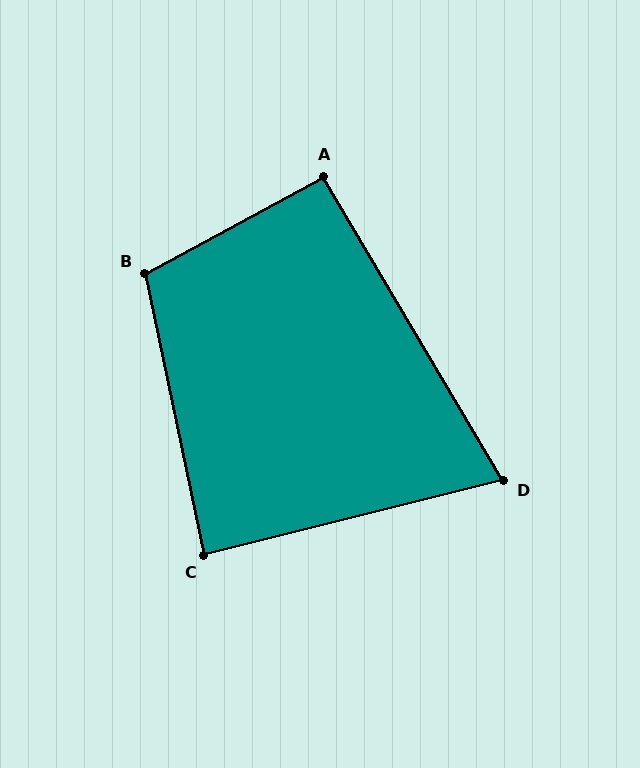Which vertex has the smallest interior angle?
D, at approximately 73 degrees.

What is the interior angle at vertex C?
Approximately 88 degrees (approximately right).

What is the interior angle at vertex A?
Approximately 92 degrees (approximately right).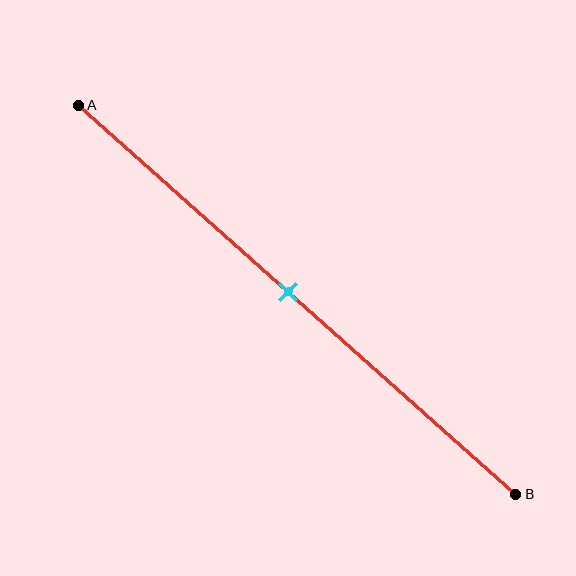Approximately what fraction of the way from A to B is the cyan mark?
The cyan mark is approximately 50% of the way from A to B.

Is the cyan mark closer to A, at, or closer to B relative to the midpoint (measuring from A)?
The cyan mark is approximately at the midpoint of segment AB.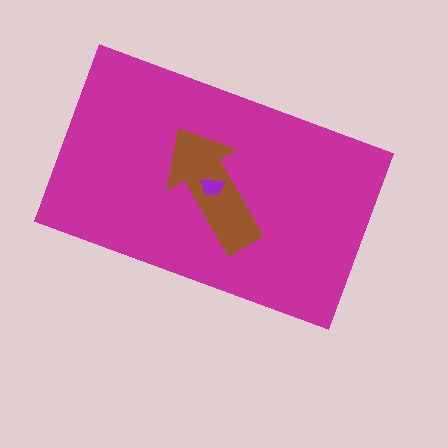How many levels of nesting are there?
3.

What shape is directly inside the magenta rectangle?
The brown arrow.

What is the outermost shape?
The magenta rectangle.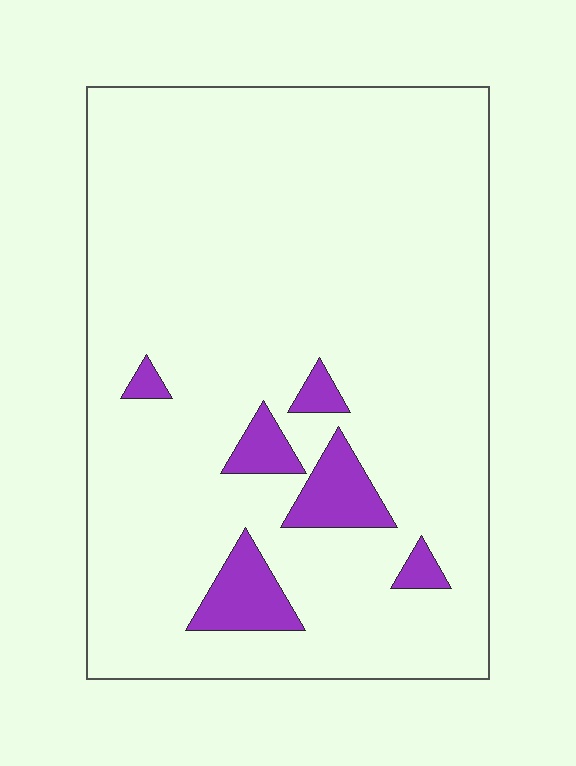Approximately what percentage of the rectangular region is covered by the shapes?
Approximately 10%.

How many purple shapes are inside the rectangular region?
6.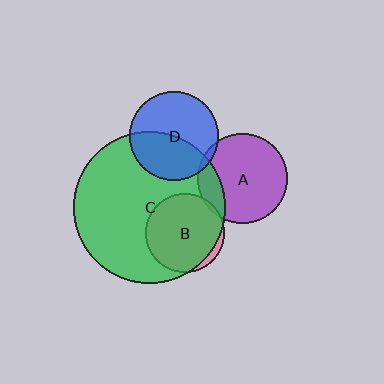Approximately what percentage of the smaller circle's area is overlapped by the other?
Approximately 45%.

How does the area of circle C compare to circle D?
Approximately 2.9 times.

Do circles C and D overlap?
Yes.